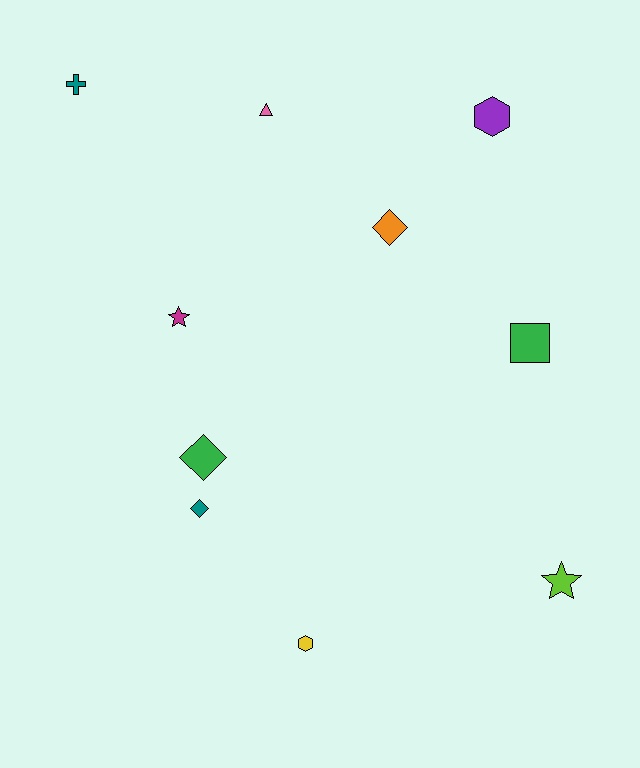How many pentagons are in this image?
There are no pentagons.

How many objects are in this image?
There are 10 objects.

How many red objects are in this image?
There are no red objects.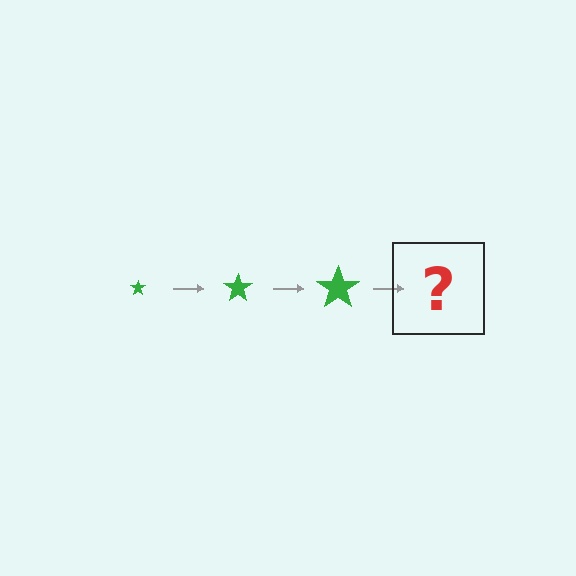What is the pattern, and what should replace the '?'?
The pattern is that the star gets progressively larger each step. The '?' should be a green star, larger than the previous one.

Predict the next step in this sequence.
The next step is a green star, larger than the previous one.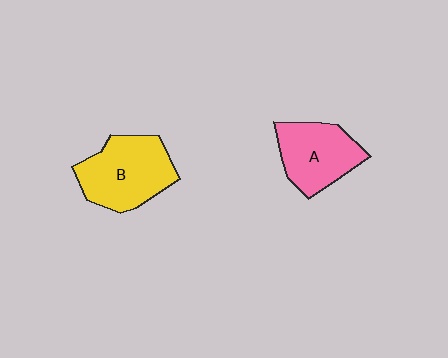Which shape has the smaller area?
Shape A (pink).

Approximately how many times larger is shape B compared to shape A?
Approximately 1.2 times.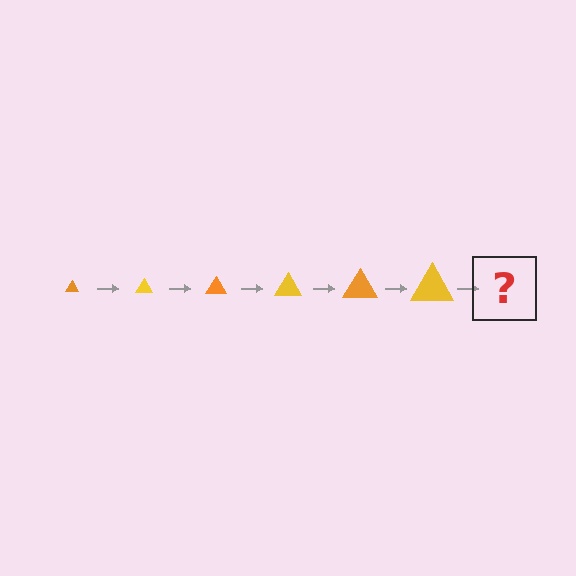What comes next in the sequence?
The next element should be an orange triangle, larger than the previous one.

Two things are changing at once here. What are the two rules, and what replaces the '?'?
The two rules are that the triangle grows larger each step and the color cycles through orange and yellow. The '?' should be an orange triangle, larger than the previous one.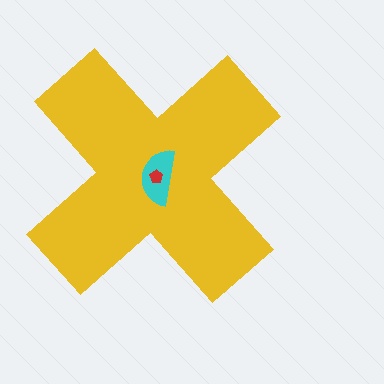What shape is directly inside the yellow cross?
The cyan semicircle.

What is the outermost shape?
The yellow cross.